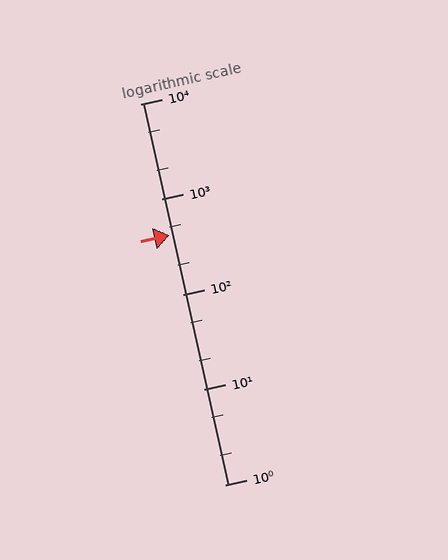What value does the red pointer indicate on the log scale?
The pointer indicates approximately 420.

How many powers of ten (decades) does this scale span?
The scale spans 4 decades, from 1 to 10000.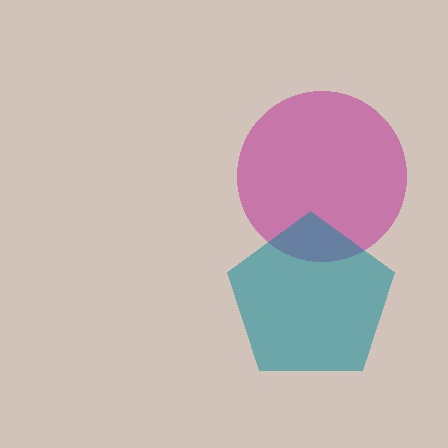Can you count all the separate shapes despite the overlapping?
Yes, there are 2 separate shapes.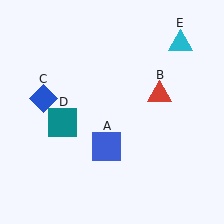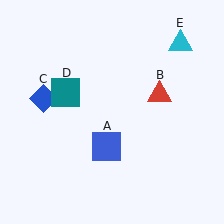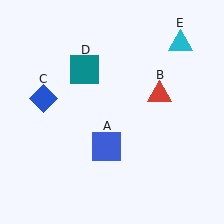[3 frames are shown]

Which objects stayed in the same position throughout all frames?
Blue square (object A) and red triangle (object B) and blue diamond (object C) and cyan triangle (object E) remained stationary.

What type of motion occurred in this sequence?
The teal square (object D) rotated clockwise around the center of the scene.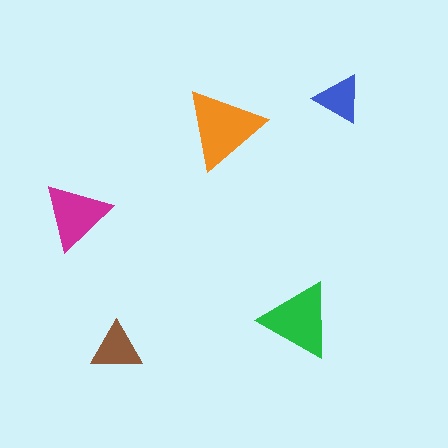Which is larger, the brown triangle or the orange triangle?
The orange one.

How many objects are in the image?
There are 5 objects in the image.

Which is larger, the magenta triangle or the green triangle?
The green one.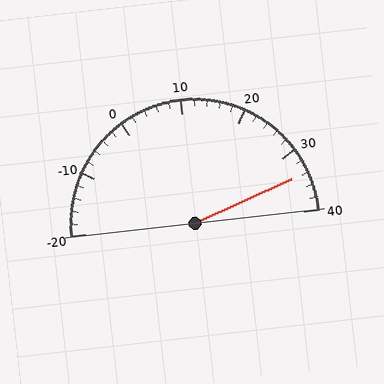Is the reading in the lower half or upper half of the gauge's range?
The reading is in the upper half of the range (-20 to 40).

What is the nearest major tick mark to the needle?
The nearest major tick mark is 30.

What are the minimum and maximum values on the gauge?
The gauge ranges from -20 to 40.